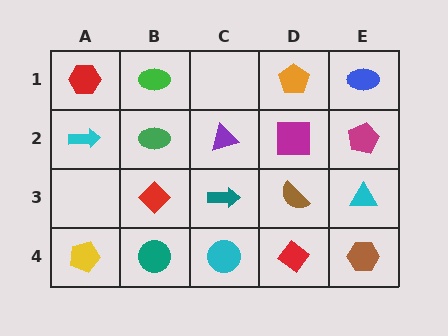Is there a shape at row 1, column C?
No, that cell is empty.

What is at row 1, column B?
A green ellipse.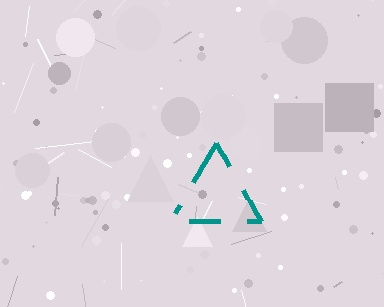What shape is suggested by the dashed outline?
The dashed outline suggests a triangle.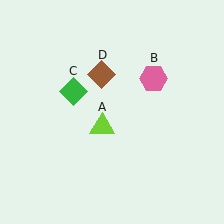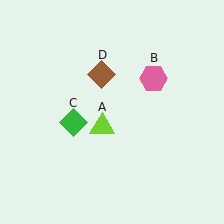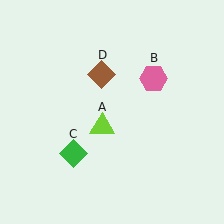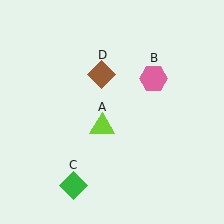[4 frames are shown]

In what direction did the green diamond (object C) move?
The green diamond (object C) moved down.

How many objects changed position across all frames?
1 object changed position: green diamond (object C).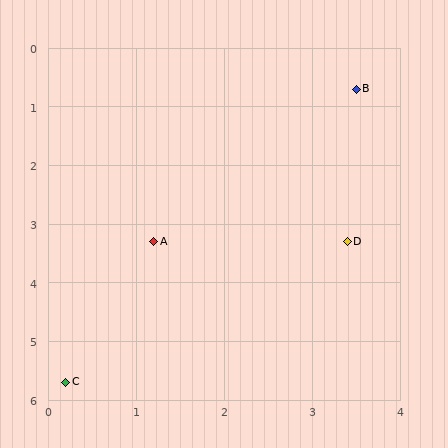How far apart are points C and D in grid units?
Points C and D are about 4.0 grid units apart.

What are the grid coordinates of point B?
Point B is at approximately (3.5, 0.7).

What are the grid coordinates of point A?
Point A is at approximately (1.2, 3.3).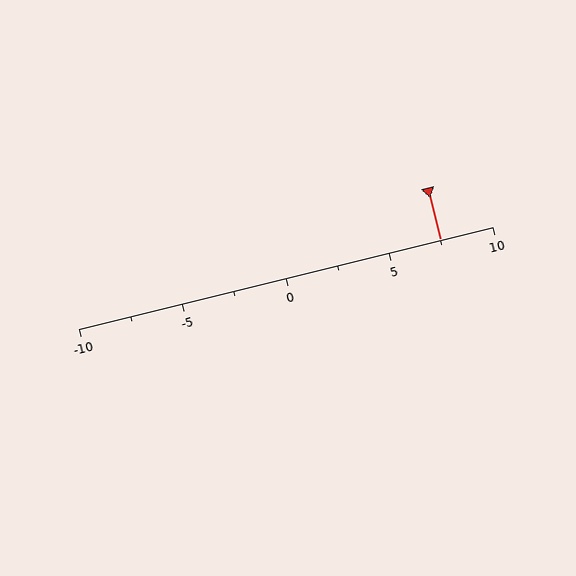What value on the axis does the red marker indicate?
The marker indicates approximately 7.5.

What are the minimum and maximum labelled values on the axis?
The axis runs from -10 to 10.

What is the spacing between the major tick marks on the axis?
The major ticks are spaced 5 apart.